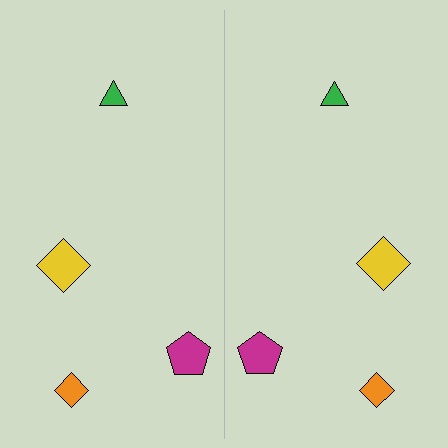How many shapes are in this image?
There are 8 shapes in this image.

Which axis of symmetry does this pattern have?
The pattern has a vertical axis of symmetry running through the center of the image.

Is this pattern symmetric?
Yes, this pattern has bilateral (reflection) symmetry.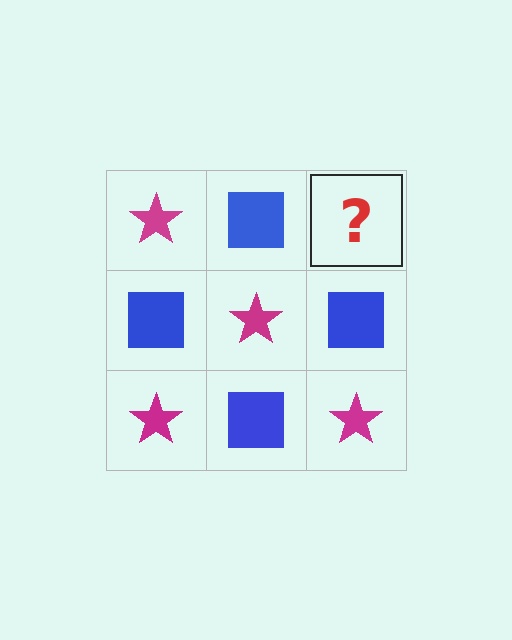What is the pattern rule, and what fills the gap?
The rule is that it alternates magenta star and blue square in a checkerboard pattern. The gap should be filled with a magenta star.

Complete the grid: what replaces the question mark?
The question mark should be replaced with a magenta star.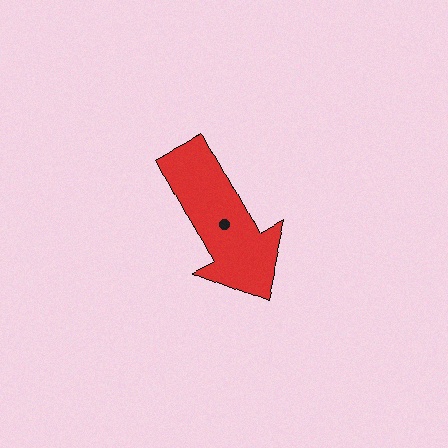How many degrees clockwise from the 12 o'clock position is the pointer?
Approximately 152 degrees.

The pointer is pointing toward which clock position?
Roughly 5 o'clock.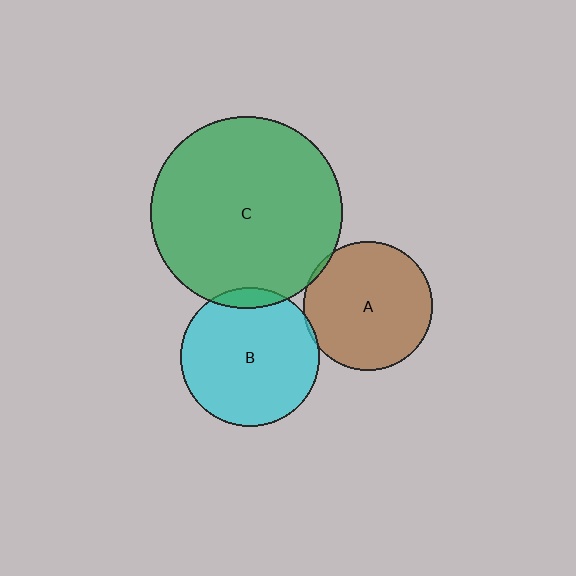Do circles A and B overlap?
Yes.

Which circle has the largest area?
Circle C (green).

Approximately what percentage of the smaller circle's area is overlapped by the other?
Approximately 5%.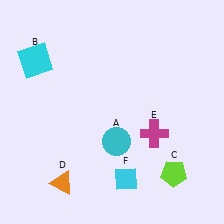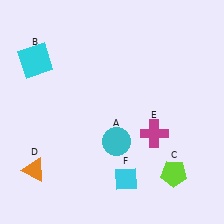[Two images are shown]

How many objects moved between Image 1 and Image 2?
1 object moved between the two images.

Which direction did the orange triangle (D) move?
The orange triangle (D) moved left.